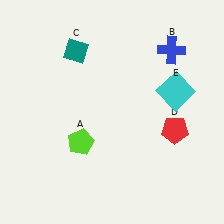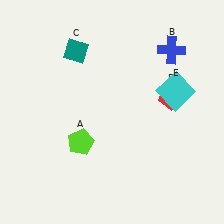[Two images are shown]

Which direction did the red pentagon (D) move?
The red pentagon (D) moved up.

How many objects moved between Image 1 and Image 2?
1 object moved between the two images.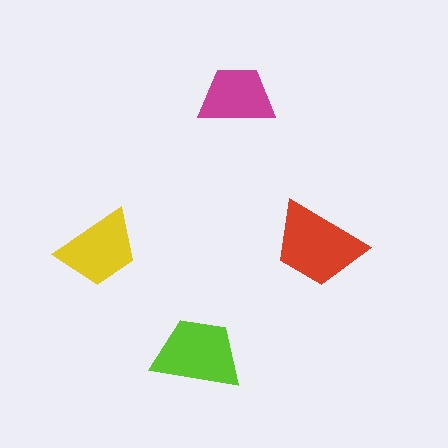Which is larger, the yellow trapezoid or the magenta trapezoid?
The yellow one.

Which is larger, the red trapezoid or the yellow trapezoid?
The red one.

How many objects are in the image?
There are 4 objects in the image.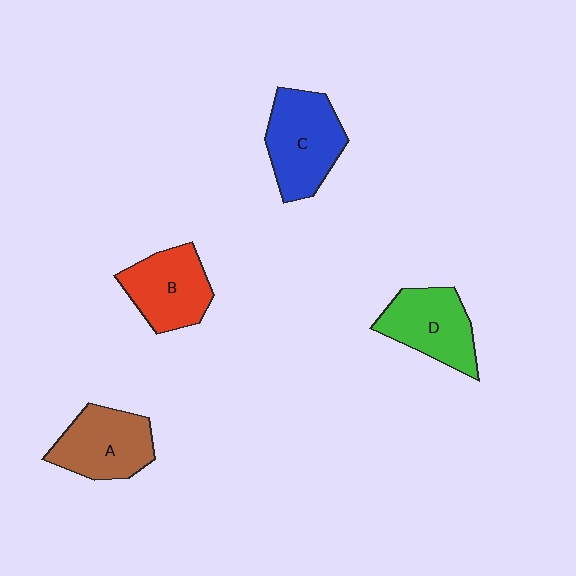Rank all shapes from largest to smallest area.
From largest to smallest: C (blue), A (brown), D (green), B (red).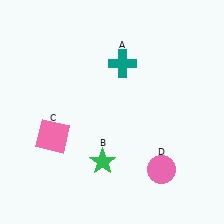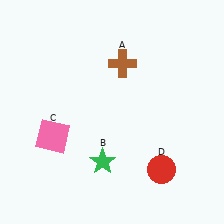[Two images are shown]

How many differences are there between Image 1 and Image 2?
There are 2 differences between the two images.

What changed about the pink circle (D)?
In Image 1, D is pink. In Image 2, it changed to red.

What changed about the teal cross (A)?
In Image 1, A is teal. In Image 2, it changed to brown.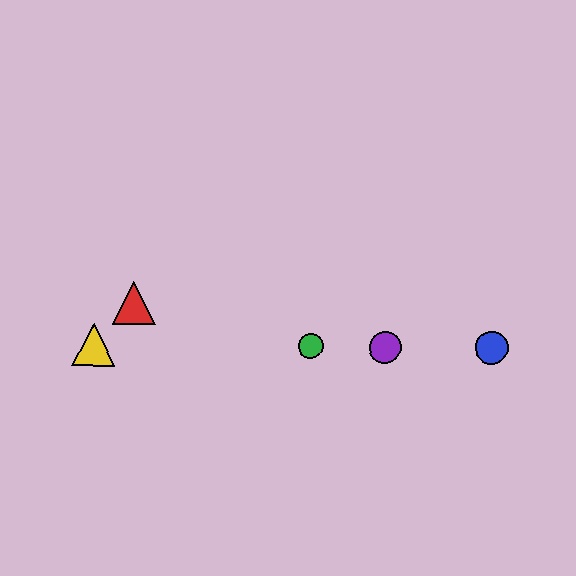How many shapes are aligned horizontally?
4 shapes (the blue circle, the green circle, the yellow triangle, the purple circle) are aligned horizontally.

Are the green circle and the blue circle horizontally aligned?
Yes, both are at y≈346.